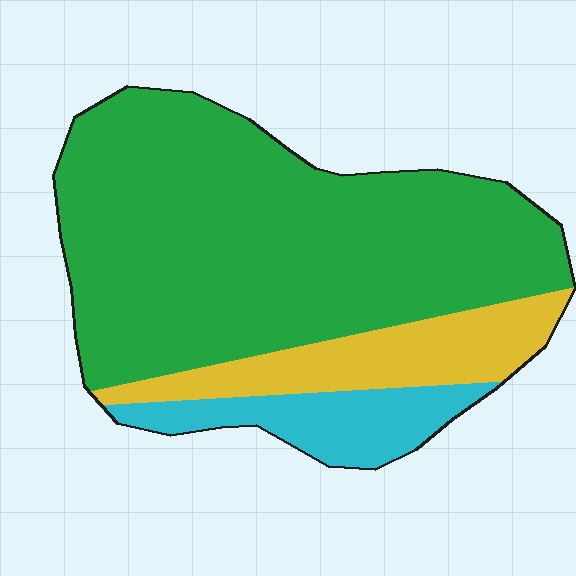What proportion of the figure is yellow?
Yellow covers about 15% of the figure.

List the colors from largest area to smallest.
From largest to smallest: green, yellow, cyan.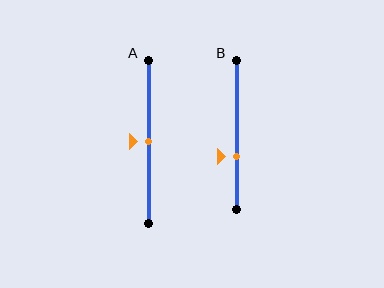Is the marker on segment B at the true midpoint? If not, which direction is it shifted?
No, the marker on segment B is shifted downward by about 14% of the segment length.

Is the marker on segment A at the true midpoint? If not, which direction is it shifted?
Yes, the marker on segment A is at the true midpoint.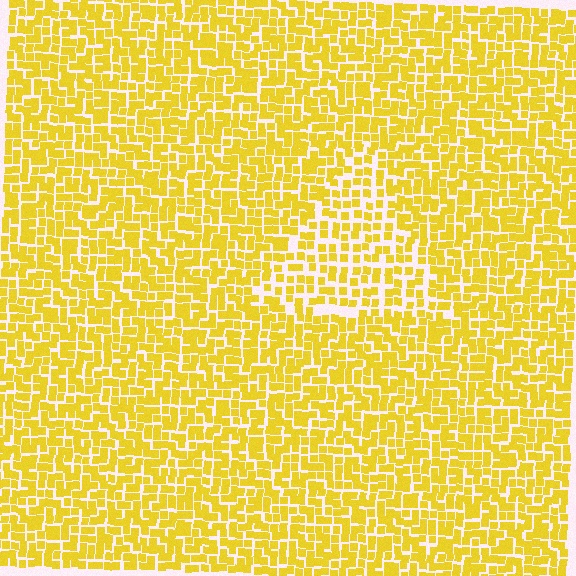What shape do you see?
I see a triangle.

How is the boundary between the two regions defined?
The boundary is defined by a change in element density (approximately 1.6x ratio). All elements are the same color, size, and shape.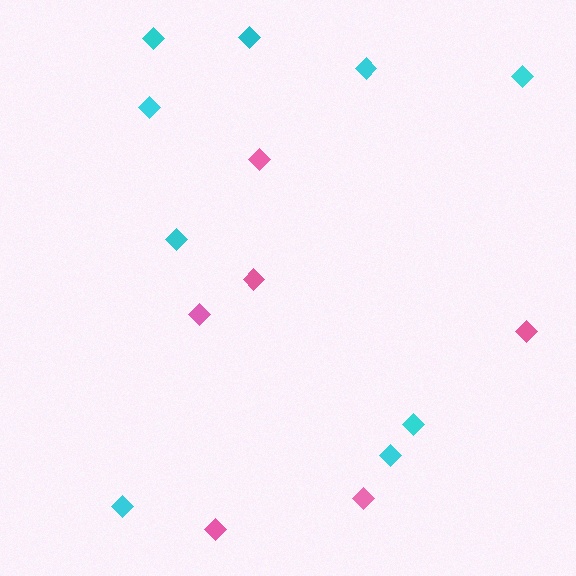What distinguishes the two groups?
There are 2 groups: one group of cyan diamonds (9) and one group of pink diamonds (6).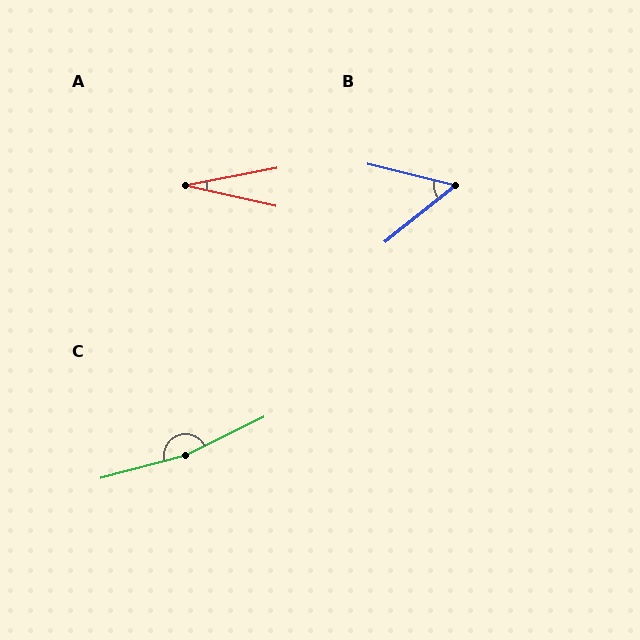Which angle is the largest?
C, at approximately 169 degrees.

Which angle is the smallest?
A, at approximately 24 degrees.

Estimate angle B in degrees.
Approximately 53 degrees.